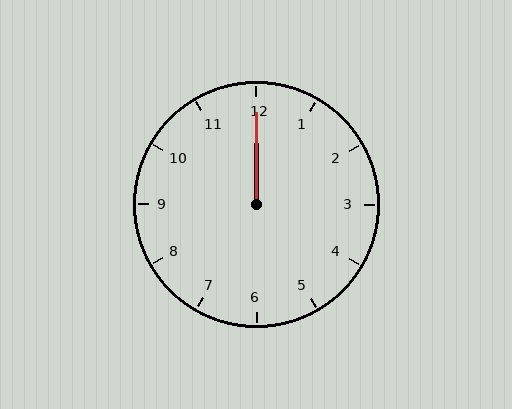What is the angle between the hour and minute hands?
Approximately 0 degrees.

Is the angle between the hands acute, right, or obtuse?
It is acute.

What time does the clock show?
12:00.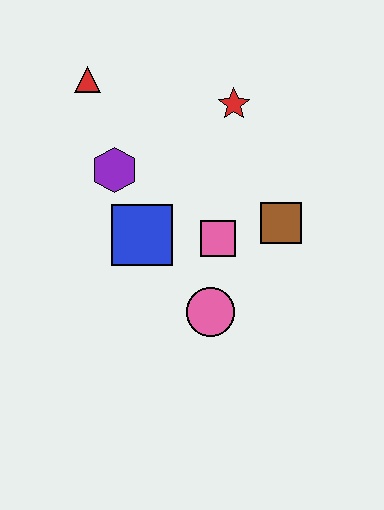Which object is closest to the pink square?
The brown square is closest to the pink square.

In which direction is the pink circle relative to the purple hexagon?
The pink circle is below the purple hexagon.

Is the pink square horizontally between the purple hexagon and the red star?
Yes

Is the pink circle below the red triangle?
Yes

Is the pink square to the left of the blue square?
No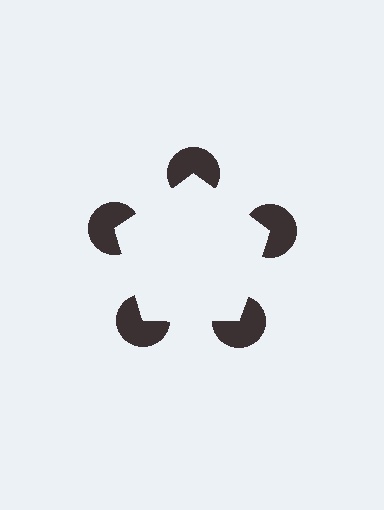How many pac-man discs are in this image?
There are 5 — one at each vertex of the illusory pentagon.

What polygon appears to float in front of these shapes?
An illusory pentagon — its edges are inferred from the aligned wedge cuts in the pac-man discs, not physically drawn.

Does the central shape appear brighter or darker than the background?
It typically appears slightly brighter than the background, even though no actual brightness change is drawn.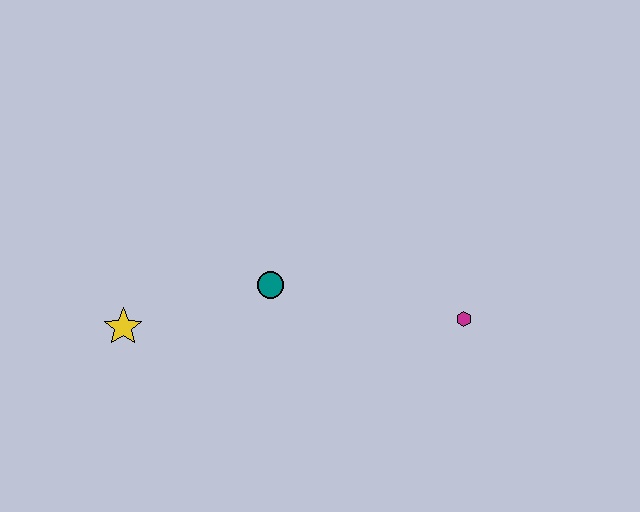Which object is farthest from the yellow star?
The magenta hexagon is farthest from the yellow star.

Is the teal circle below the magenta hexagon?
No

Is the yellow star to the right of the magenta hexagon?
No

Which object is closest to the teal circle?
The yellow star is closest to the teal circle.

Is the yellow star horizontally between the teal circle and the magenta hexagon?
No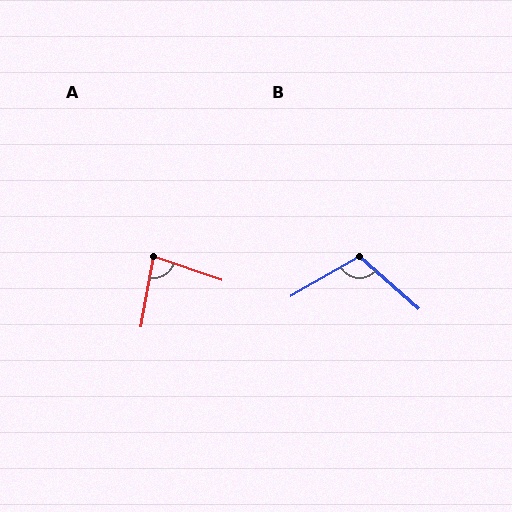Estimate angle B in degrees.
Approximately 109 degrees.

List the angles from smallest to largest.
A (81°), B (109°).